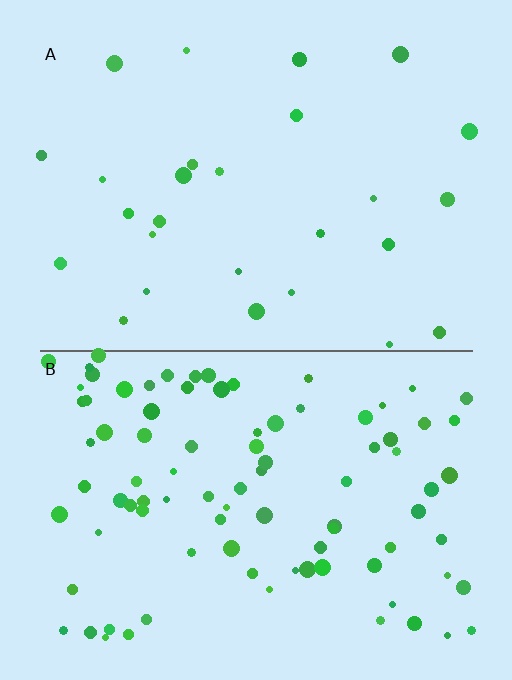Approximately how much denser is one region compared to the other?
Approximately 3.4× — region B over region A.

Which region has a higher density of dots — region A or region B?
B (the bottom).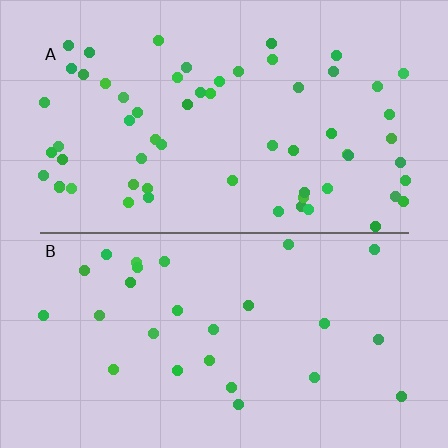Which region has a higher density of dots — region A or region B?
A (the top).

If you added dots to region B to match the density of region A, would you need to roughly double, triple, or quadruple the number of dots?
Approximately double.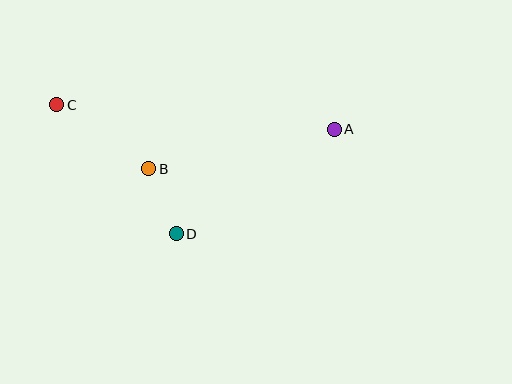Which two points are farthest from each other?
Points A and C are farthest from each other.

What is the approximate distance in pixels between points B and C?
The distance between B and C is approximately 112 pixels.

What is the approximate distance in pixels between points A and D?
The distance between A and D is approximately 189 pixels.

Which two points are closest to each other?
Points B and D are closest to each other.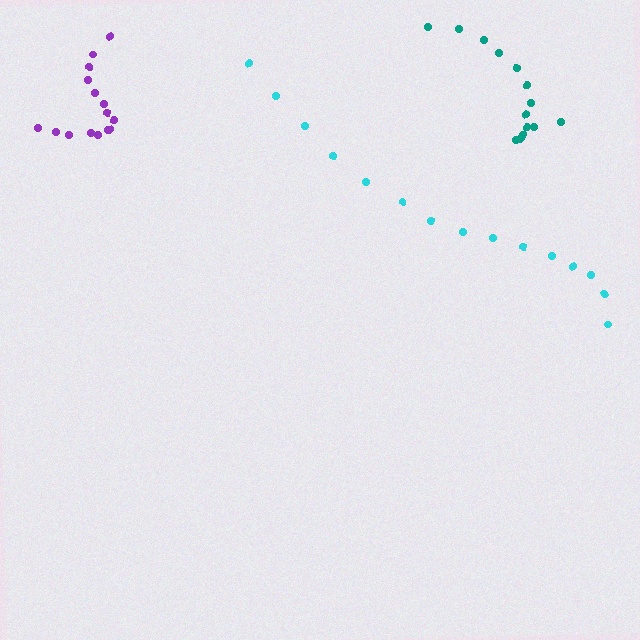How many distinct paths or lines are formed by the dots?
There are 3 distinct paths.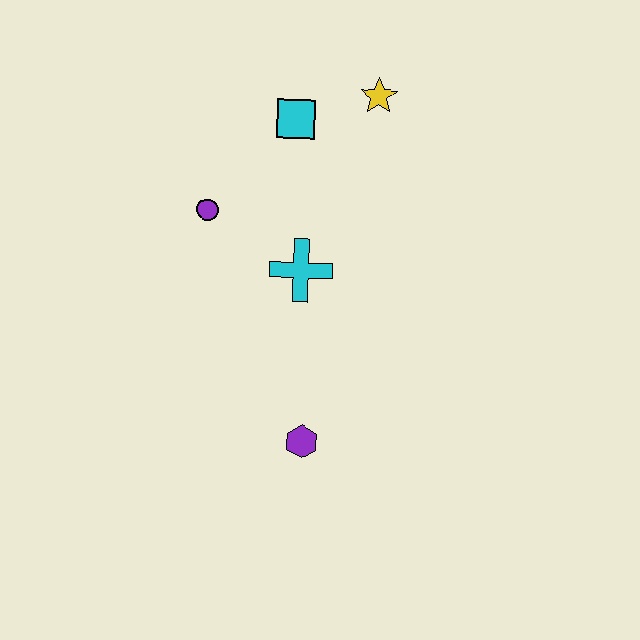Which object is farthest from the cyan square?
The purple hexagon is farthest from the cyan square.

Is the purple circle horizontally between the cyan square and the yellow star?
No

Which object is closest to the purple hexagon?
The cyan cross is closest to the purple hexagon.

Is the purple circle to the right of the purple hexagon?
No